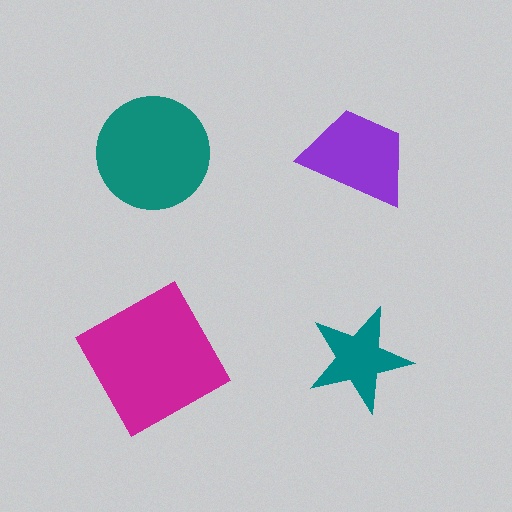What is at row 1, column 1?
A teal circle.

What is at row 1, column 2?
A purple trapezoid.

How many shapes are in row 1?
2 shapes.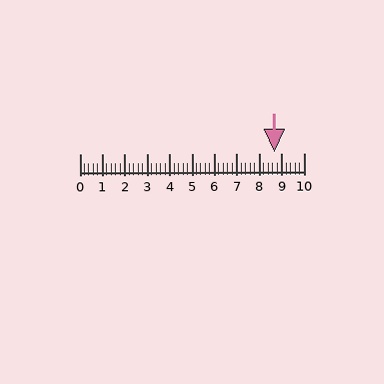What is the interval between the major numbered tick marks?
The major tick marks are spaced 1 units apart.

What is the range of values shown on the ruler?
The ruler shows values from 0 to 10.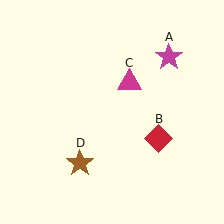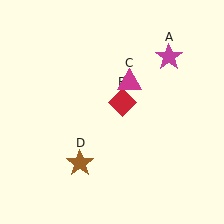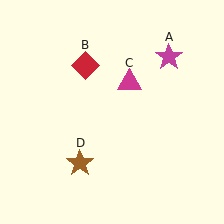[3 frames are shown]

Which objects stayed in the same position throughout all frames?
Magenta star (object A) and magenta triangle (object C) and brown star (object D) remained stationary.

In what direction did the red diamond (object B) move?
The red diamond (object B) moved up and to the left.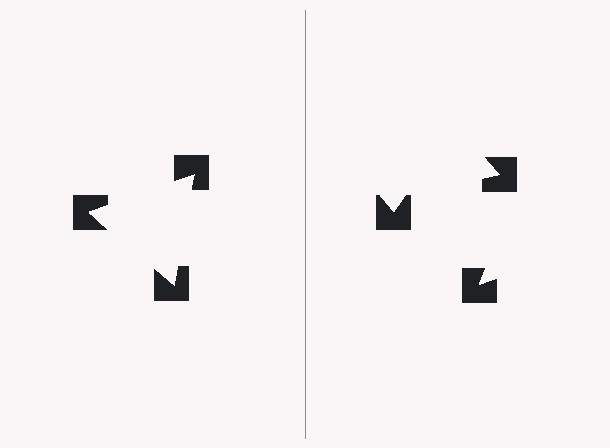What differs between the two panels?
The notched squares are positioned identically on both sides; only the wedge orientations differ. On the left they align to a triangle; on the right they are misaligned.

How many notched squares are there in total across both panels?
6 — 3 on each side.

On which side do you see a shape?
An illusory triangle appears on the left side. On the right side the wedge cuts are rotated, so no coherent shape forms.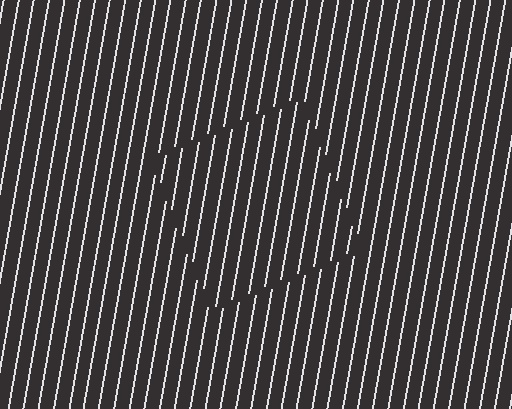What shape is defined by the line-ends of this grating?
An illusory square. The interior of the shape contains the same grating, shifted by half a period — the contour is defined by the phase discontinuity where line-ends from the inner and outer gratings abut.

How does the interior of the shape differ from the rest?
The interior of the shape contains the same grating, shifted by half a period — the contour is defined by the phase discontinuity where line-ends from the inner and outer gratings abut.